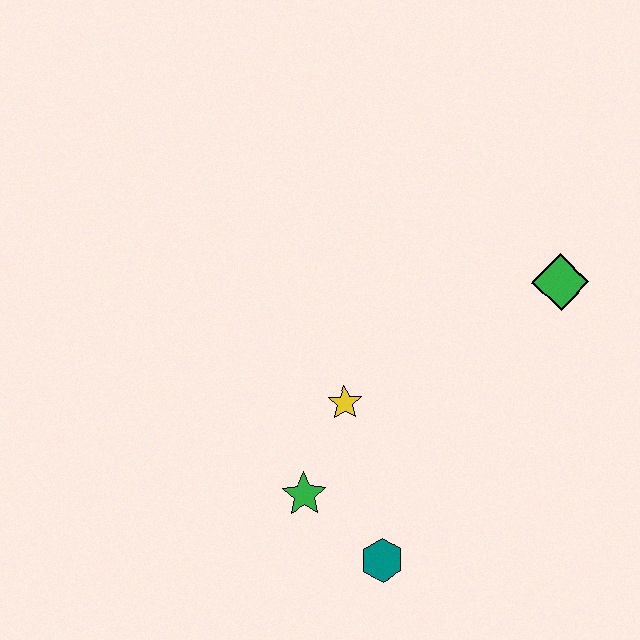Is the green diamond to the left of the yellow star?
No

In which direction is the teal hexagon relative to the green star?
The teal hexagon is to the right of the green star.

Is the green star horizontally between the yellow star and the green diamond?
No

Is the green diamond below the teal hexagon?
No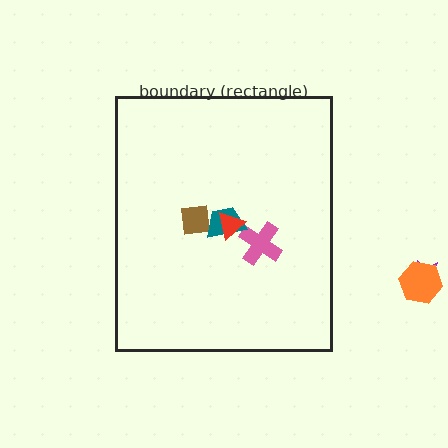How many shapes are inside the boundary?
4 inside, 2 outside.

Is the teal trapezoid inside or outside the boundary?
Inside.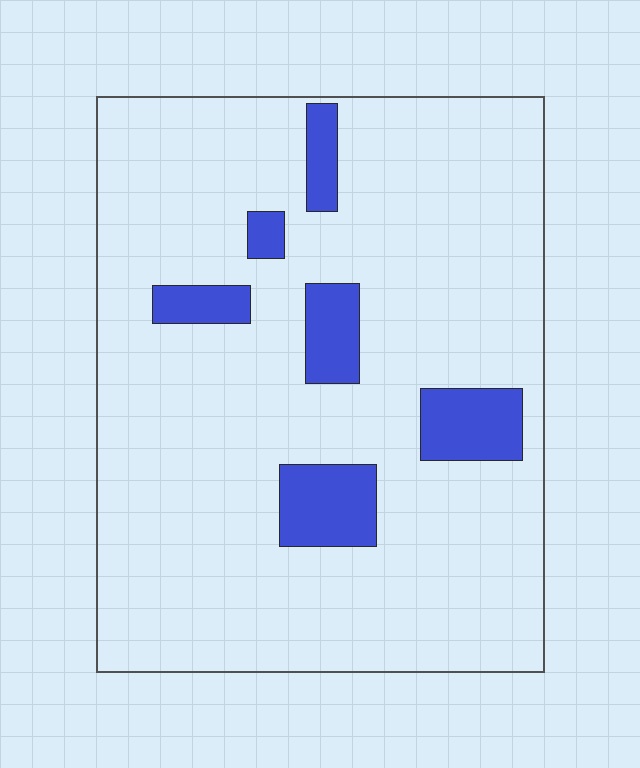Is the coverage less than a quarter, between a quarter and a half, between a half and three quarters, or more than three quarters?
Less than a quarter.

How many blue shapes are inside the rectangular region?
6.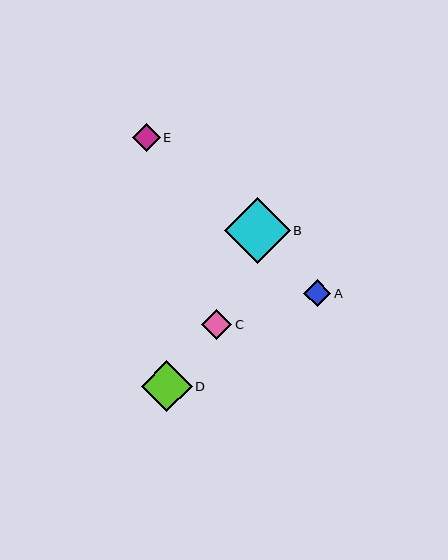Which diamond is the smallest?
Diamond A is the smallest with a size of approximately 27 pixels.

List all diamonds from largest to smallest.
From largest to smallest: B, D, C, E, A.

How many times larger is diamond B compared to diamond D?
Diamond B is approximately 1.3 times the size of diamond D.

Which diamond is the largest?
Diamond B is the largest with a size of approximately 66 pixels.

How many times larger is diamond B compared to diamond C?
Diamond B is approximately 2.2 times the size of diamond C.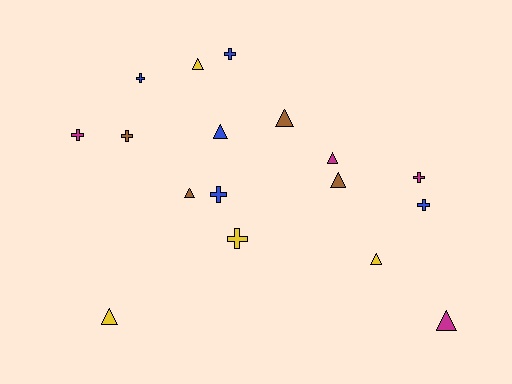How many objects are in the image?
There are 17 objects.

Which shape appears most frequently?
Triangle, with 9 objects.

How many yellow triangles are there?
There are 3 yellow triangles.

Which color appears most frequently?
Blue, with 5 objects.